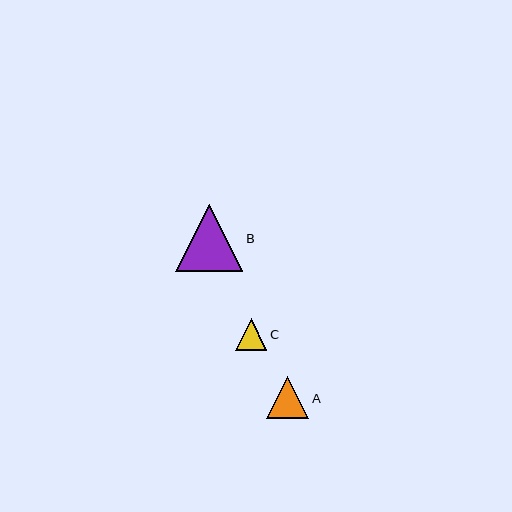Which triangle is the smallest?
Triangle C is the smallest with a size of approximately 32 pixels.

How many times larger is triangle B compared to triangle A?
Triangle B is approximately 1.6 times the size of triangle A.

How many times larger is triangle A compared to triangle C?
Triangle A is approximately 1.3 times the size of triangle C.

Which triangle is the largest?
Triangle B is the largest with a size of approximately 67 pixels.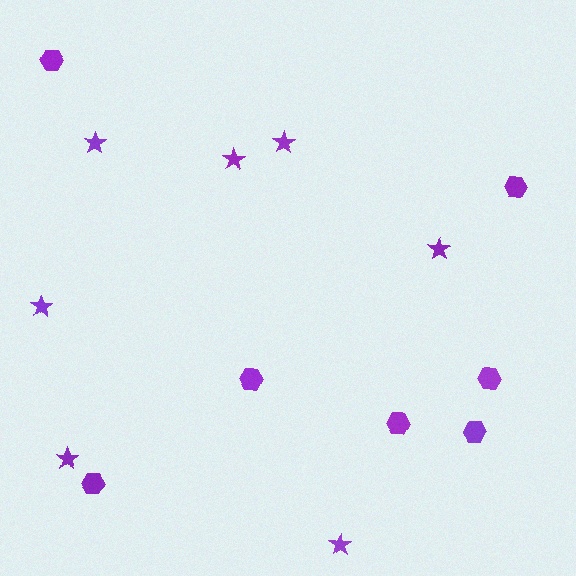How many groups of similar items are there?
There are 2 groups: one group of stars (7) and one group of hexagons (7).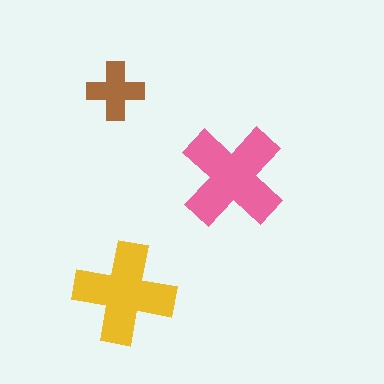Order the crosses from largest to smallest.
the pink one, the yellow one, the brown one.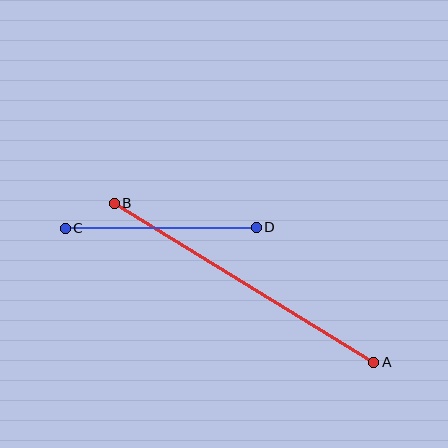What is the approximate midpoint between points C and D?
The midpoint is at approximately (161, 228) pixels.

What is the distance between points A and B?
The distance is approximately 304 pixels.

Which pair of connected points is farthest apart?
Points A and B are farthest apart.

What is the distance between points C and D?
The distance is approximately 191 pixels.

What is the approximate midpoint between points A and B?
The midpoint is at approximately (244, 283) pixels.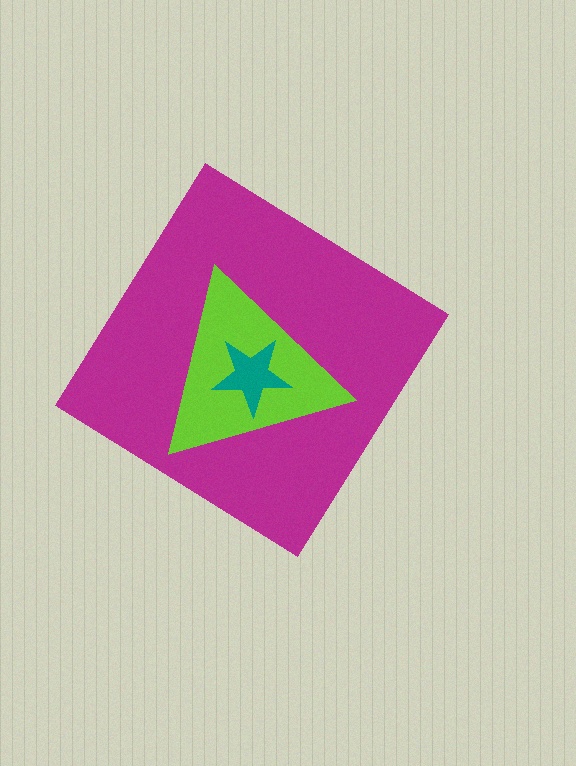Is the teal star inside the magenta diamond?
Yes.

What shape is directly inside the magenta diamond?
The lime triangle.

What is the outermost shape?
The magenta diamond.